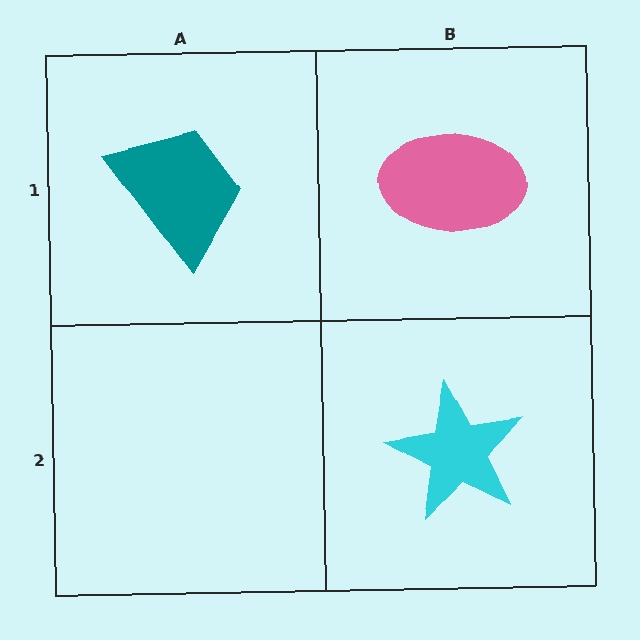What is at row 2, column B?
A cyan star.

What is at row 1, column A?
A teal trapezoid.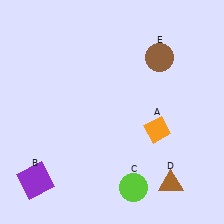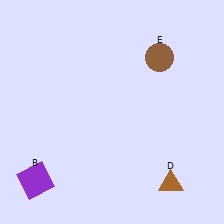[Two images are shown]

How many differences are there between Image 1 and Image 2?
There are 2 differences between the two images.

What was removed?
The lime circle (C), the orange diamond (A) were removed in Image 2.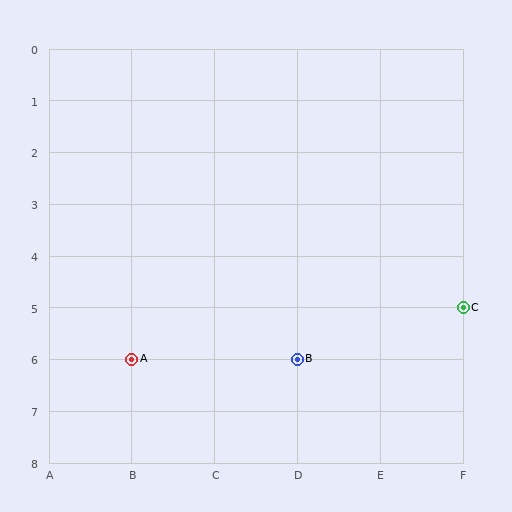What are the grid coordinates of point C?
Point C is at grid coordinates (F, 5).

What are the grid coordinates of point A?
Point A is at grid coordinates (B, 6).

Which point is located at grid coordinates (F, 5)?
Point C is at (F, 5).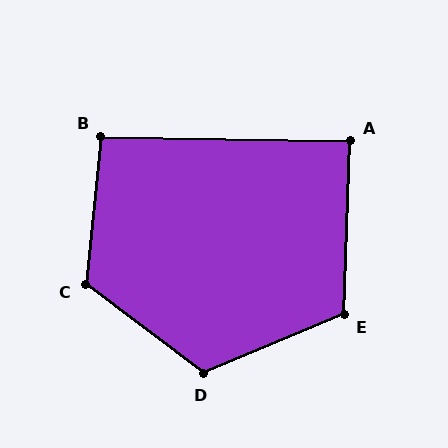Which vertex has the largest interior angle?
C, at approximately 121 degrees.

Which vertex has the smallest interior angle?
A, at approximately 89 degrees.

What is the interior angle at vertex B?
Approximately 95 degrees (approximately right).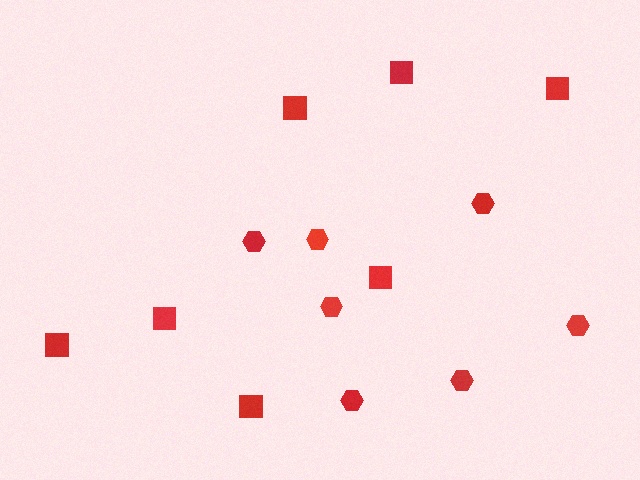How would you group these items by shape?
There are 2 groups: one group of hexagons (7) and one group of squares (7).